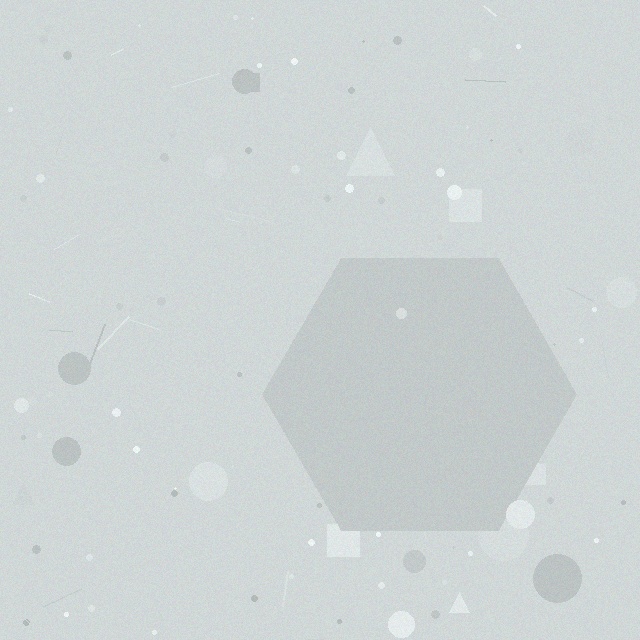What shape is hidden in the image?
A hexagon is hidden in the image.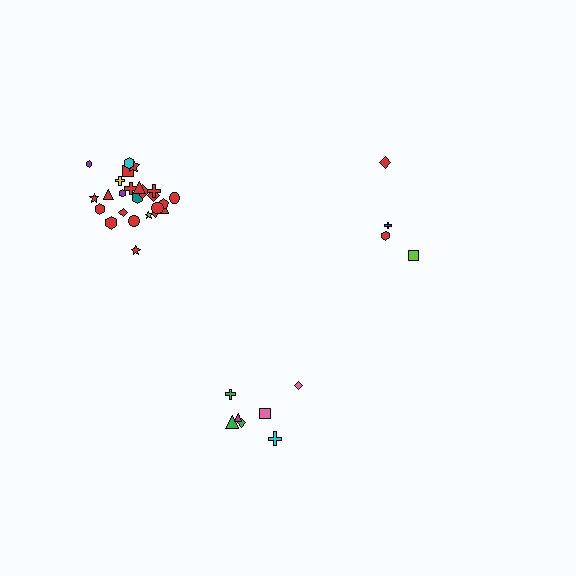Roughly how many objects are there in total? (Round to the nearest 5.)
Roughly 35 objects in total.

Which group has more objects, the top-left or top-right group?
The top-left group.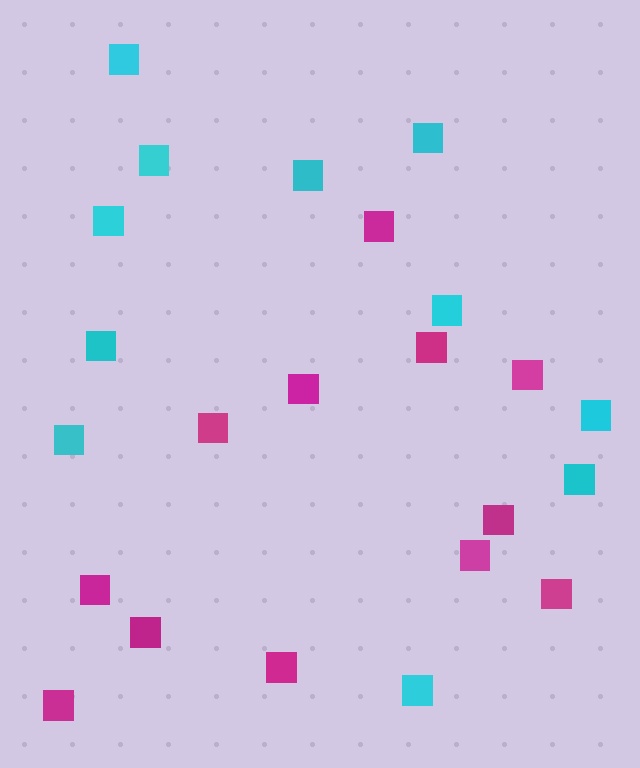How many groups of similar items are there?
There are 2 groups: one group of cyan squares (11) and one group of magenta squares (12).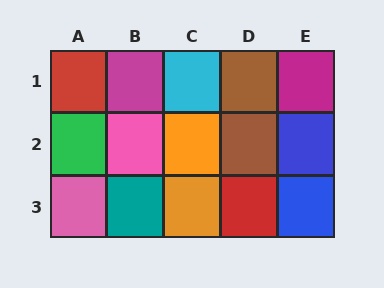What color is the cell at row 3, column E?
Blue.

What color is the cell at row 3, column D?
Red.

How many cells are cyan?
1 cell is cyan.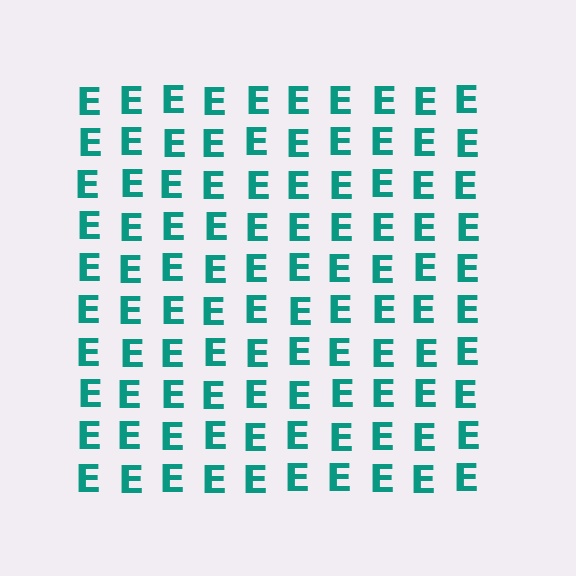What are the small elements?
The small elements are letter E's.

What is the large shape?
The large shape is a square.